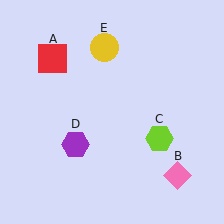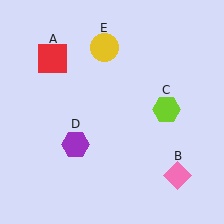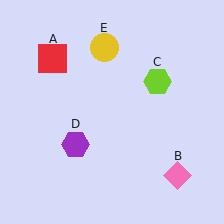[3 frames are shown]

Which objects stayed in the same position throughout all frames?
Red square (object A) and pink diamond (object B) and purple hexagon (object D) and yellow circle (object E) remained stationary.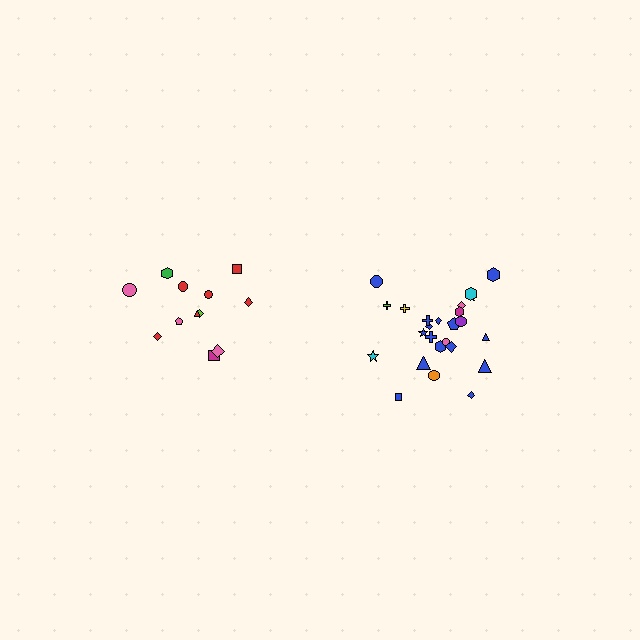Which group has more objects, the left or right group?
The right group.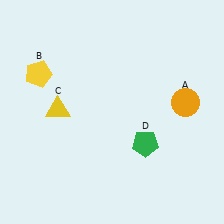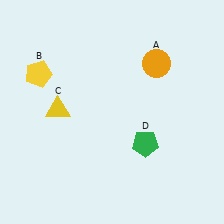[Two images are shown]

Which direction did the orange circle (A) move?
The orange circle (A) moved up.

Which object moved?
The orange circle (A) moved up.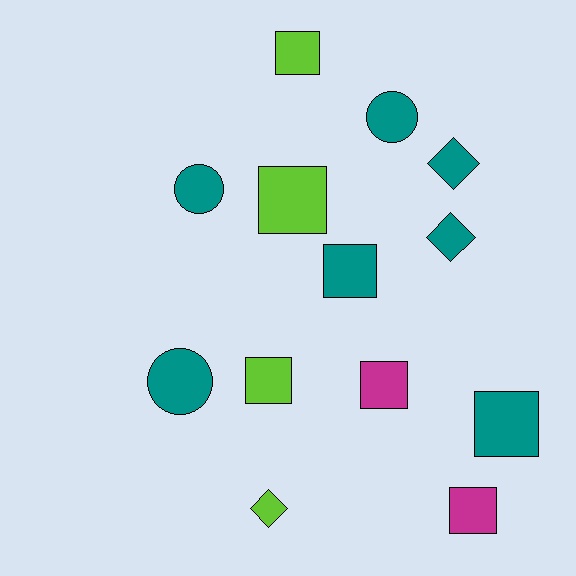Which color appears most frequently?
Teal, with 7 objects.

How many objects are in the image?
There are 13 objects.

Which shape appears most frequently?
Square, with 7 objects.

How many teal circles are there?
There are 3 teal circles.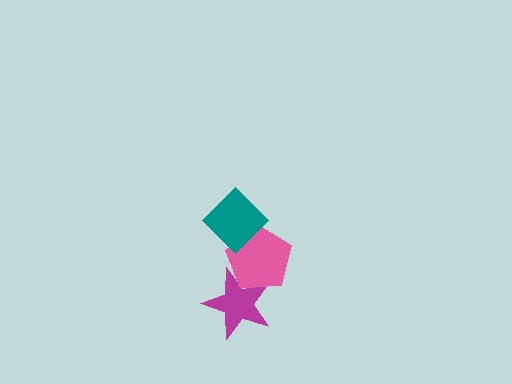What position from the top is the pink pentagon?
The pink pentagon is 2nd from the top.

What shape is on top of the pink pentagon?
The teal diamond is on top of the pink pentagon.